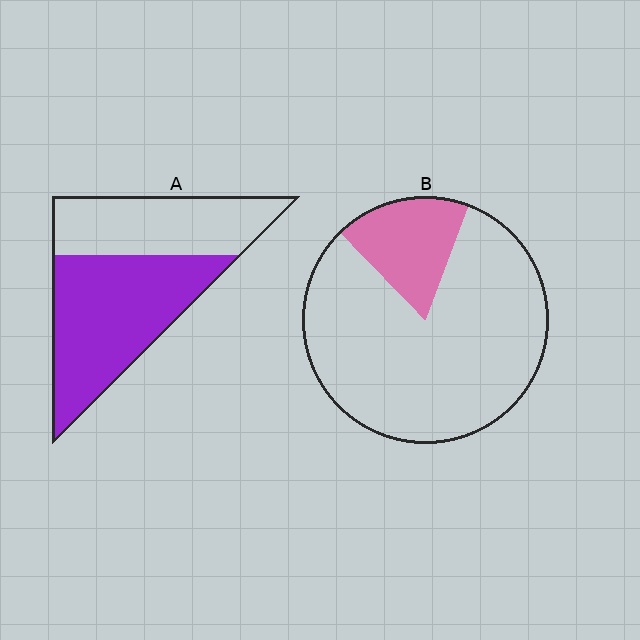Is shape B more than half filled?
No.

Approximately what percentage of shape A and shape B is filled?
A is approximately 60% and B is approximately 20%.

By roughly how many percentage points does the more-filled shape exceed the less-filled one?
By roughly 40 percentage points (A over B).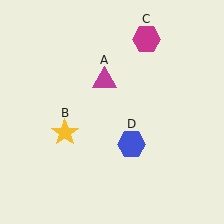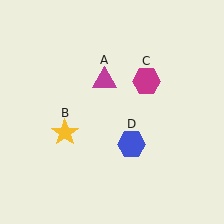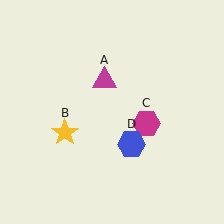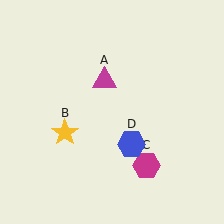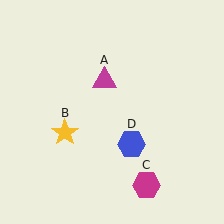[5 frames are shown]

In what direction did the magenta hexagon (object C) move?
The magenta hexagon (object C) moved down.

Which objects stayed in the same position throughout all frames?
Magenta triangle (object A) and yellow star (object B) and blue hexagon (object D) remained stationary.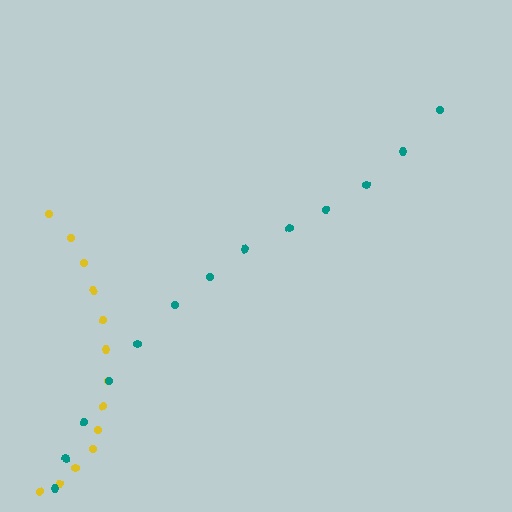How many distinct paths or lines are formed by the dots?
There are 2 distinct paths.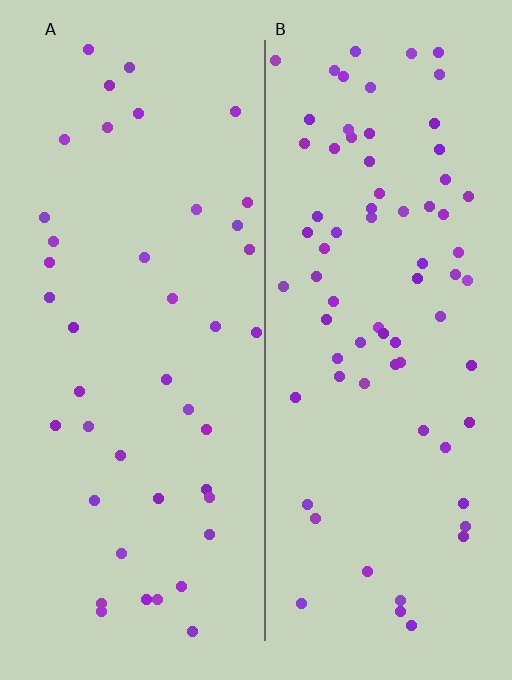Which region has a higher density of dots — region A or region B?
B (the right).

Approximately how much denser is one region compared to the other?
Approximately 1.8× — region B over region A.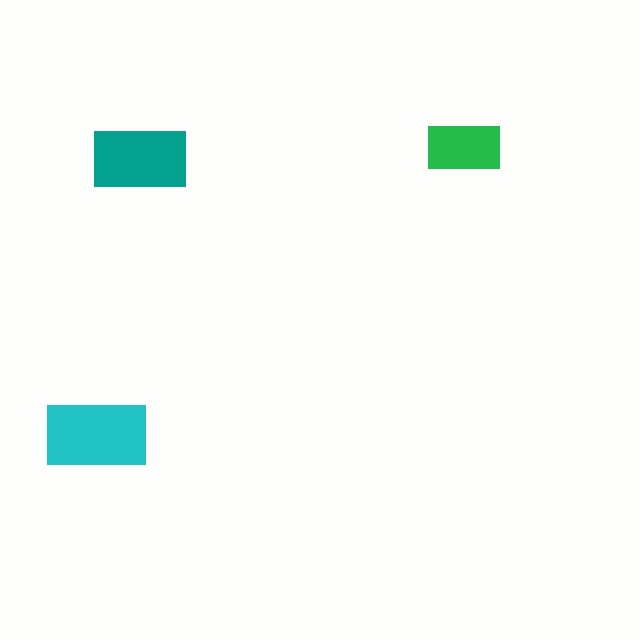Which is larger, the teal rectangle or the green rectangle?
The teal one.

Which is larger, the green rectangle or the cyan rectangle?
The cyan one.